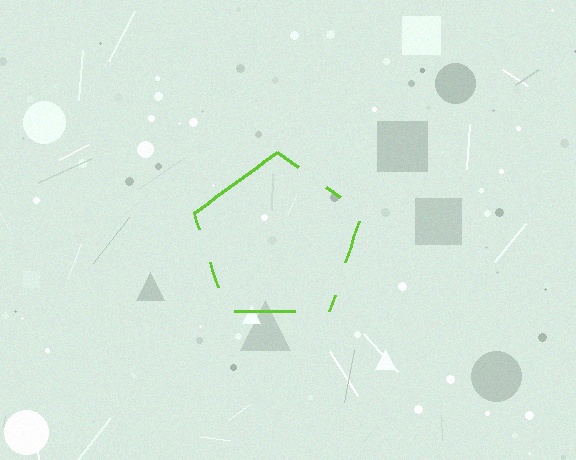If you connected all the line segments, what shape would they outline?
They would outline a pentagon.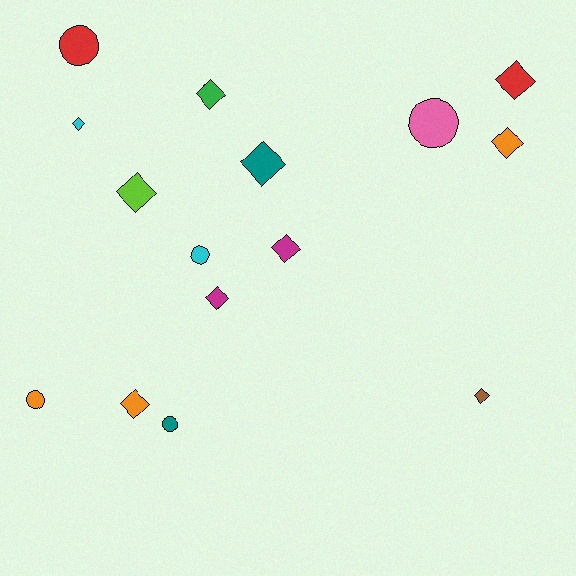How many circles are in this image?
There are 5 circles.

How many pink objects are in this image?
There is 1 pink object.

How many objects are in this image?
There are 15 objects.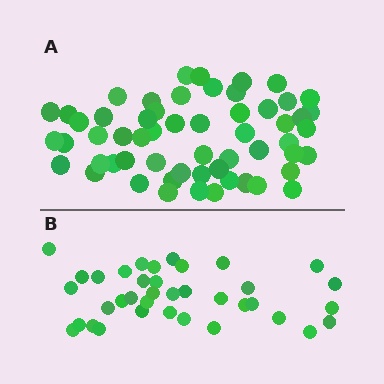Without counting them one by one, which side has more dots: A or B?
Region A (the top region) has more dots.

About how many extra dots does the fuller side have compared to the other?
Region A has approximately 20 more dots than region B.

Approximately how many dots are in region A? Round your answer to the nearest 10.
About 60 dots. (The exact count is 57, which rounds to 60.)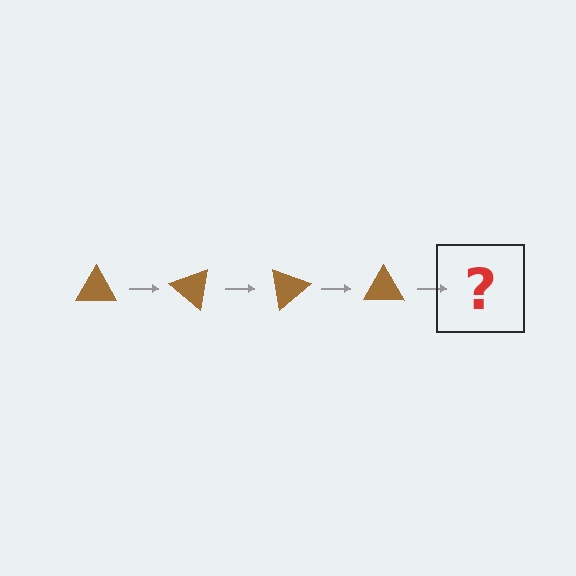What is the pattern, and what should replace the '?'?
The pattern is that the triangle rotates 40 degrees each step. The '?' should be a brown triangle rotated 160 degrees.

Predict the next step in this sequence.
The next step is a brown triangle rotated 160 degrees.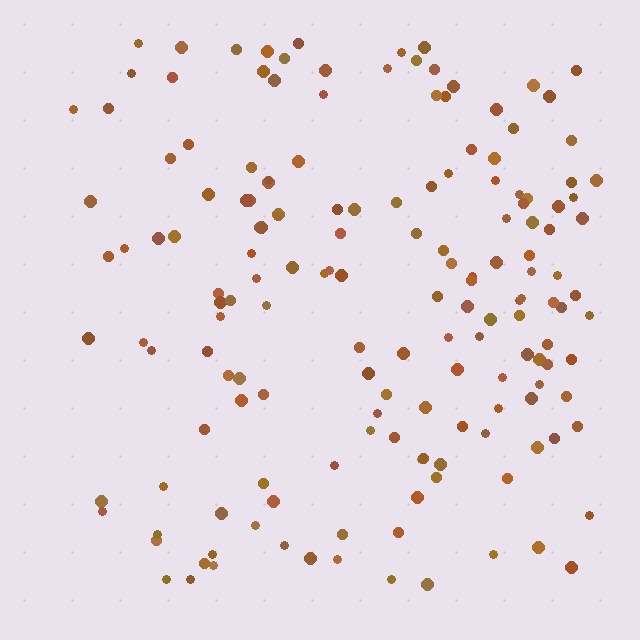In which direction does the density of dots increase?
From left to right, with the right side densest.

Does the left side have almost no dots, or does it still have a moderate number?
Still a moderate number, just noticeably fewer than the right.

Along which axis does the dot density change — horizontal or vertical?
Horizontal.